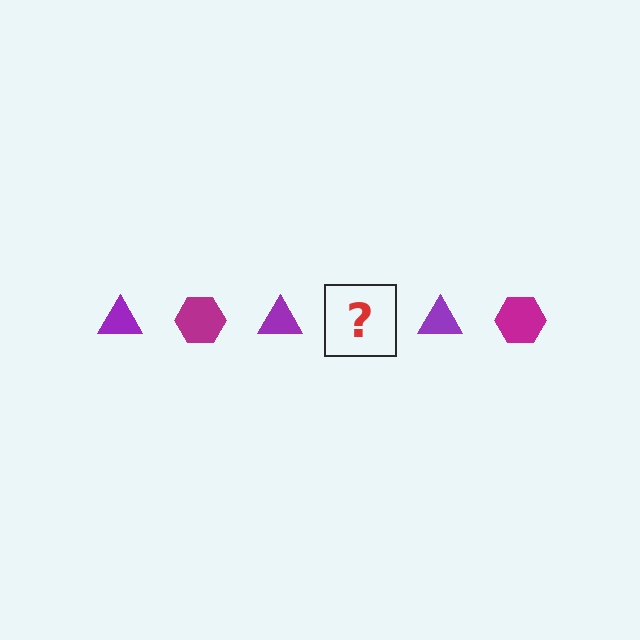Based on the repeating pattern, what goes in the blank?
The blank should be a magenta hexagon.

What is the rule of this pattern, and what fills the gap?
The rule is that the pattern alternates between purple triangle and magenta hexagon. The gap should be filled with a magenta hexagon.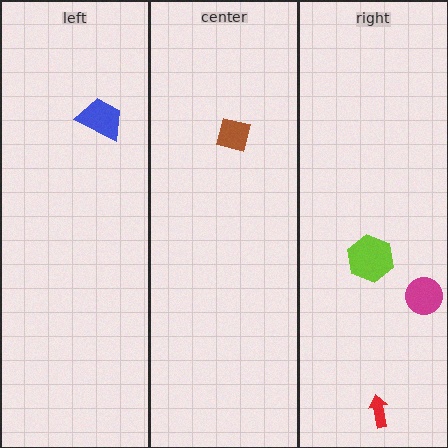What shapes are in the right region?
The magenta circle, the red arrow, the lime hexagon.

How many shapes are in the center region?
1.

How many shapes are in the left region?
1.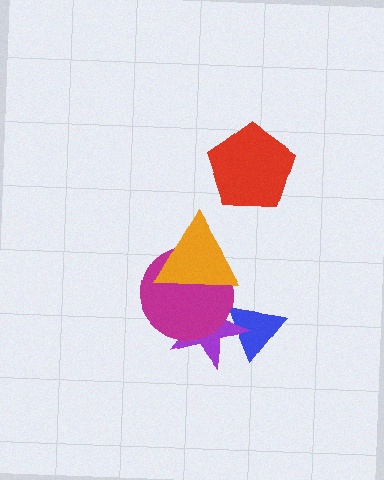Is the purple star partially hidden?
Yes, it is partially covered by another shape.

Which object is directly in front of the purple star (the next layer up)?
The magenta circle is directly in front of the purple star.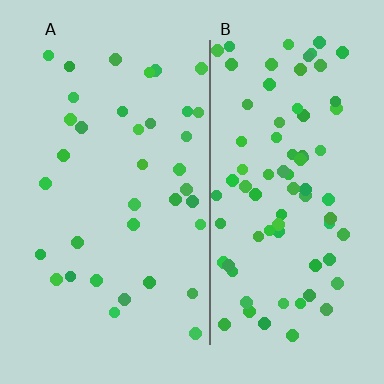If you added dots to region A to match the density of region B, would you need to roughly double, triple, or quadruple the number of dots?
Approximately double.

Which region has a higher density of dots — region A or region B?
B (the right).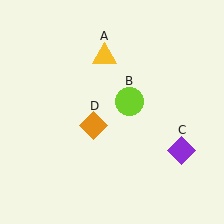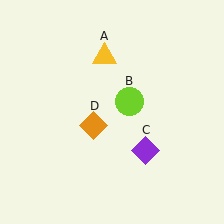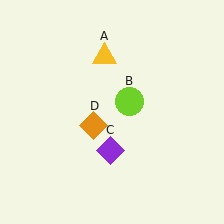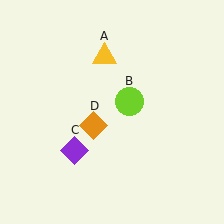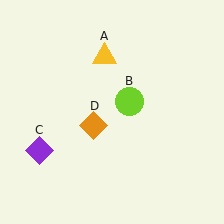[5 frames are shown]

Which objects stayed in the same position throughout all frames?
Yellow triangle (object A) and lime circle (object B) and orange diamond (object D) remained stationary.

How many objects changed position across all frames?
1 object changed position: purple diamond (object C).